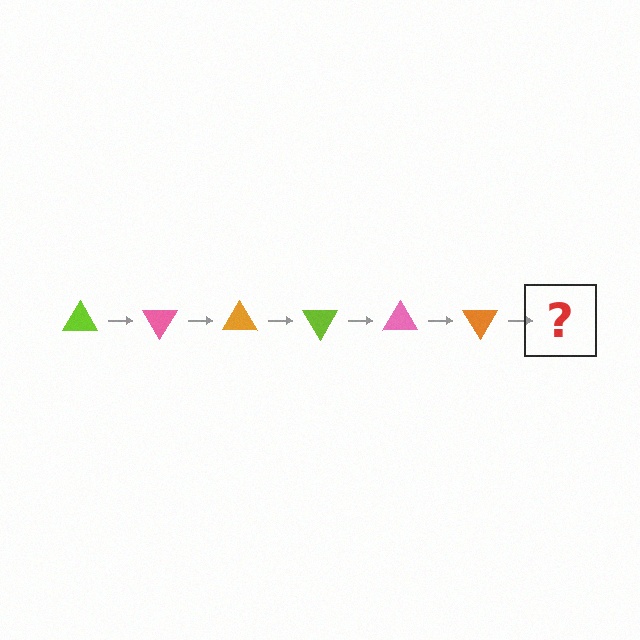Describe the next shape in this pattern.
It should be a lime triangle, rotated 360 degrees from the start.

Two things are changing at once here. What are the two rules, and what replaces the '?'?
The two rules are that it rotates 60 degrees each step and the color cycles through lime, pink, and orange. The '?' should be a lime triangle, rotated 360 degrees from the start.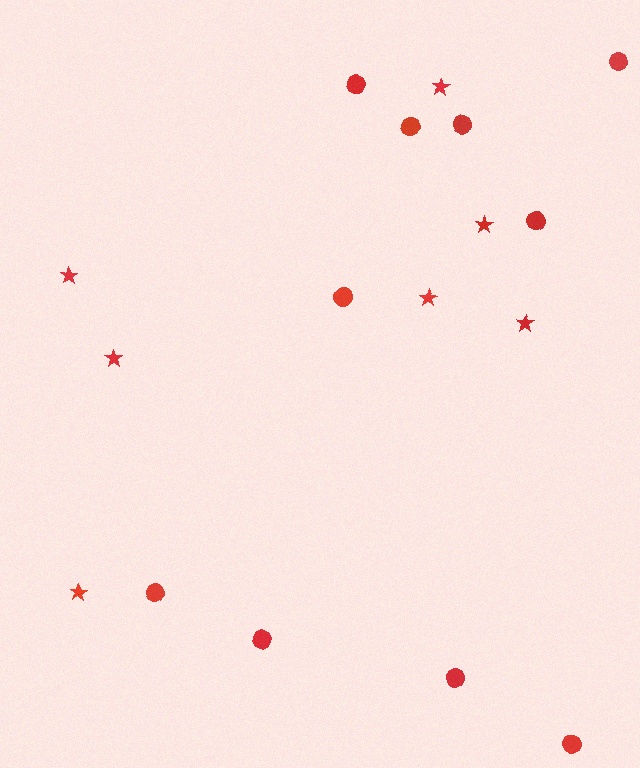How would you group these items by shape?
There are 2 groups: one group of stars (7) and one group of circles (10).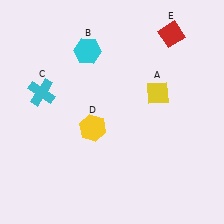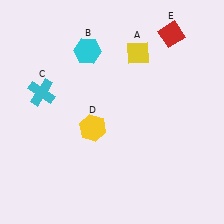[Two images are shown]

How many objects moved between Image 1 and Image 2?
1 object moved between the two images.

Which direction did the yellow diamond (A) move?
The yellow diamond (A) moved up.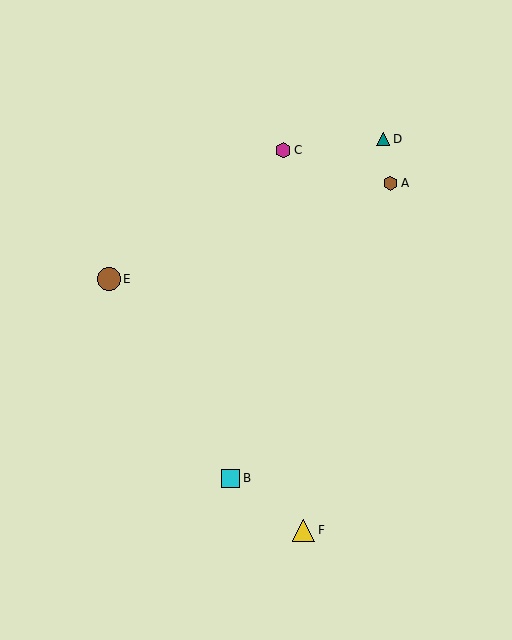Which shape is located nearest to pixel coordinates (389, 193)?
The brown hexagon (labeled A) at (390, 183) is nearest to that location.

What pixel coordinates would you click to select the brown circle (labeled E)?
Click at (109, 279) to select the brown circle E.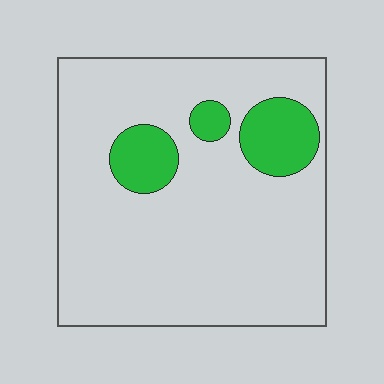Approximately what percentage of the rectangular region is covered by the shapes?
Approximately 15%.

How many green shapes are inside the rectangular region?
3.